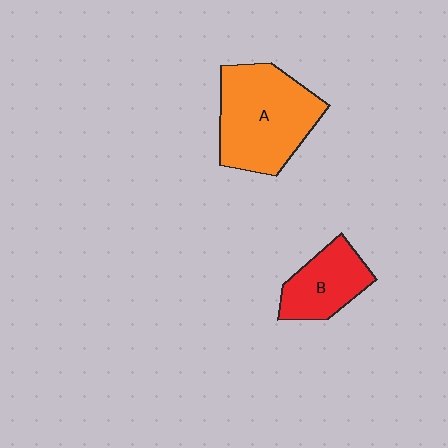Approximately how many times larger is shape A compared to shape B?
Approximately 1.8 times.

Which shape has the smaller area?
Shape B (red).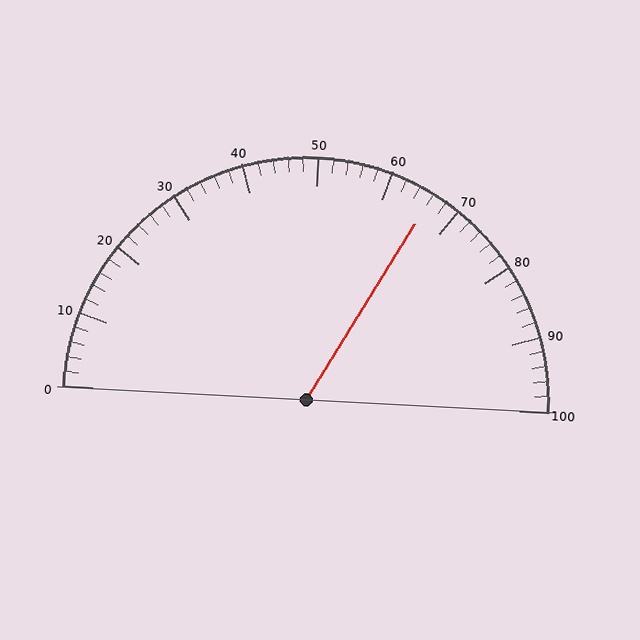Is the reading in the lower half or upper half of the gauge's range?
The reading is in the upper half of the range (0 to 100).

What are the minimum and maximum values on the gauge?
The gauge ranges from 0 to 100.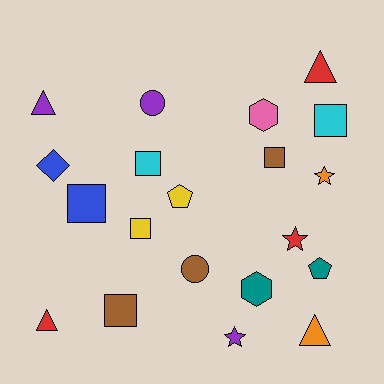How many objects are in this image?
There are 20 objects.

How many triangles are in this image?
There are 4 triangles.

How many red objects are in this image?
There are 3 red objects.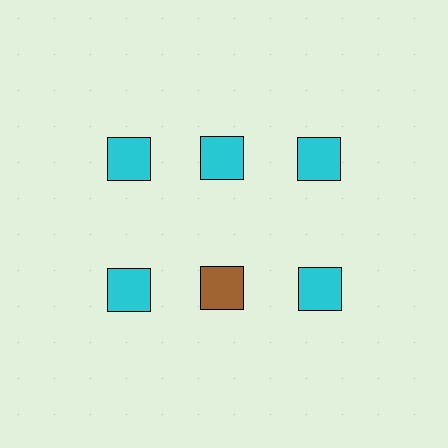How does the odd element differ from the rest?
It has a different color: brown instead of cyan.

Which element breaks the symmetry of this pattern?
The brown square in the second row, second from left column breaks the symmetry. All other shapes are cyan squares.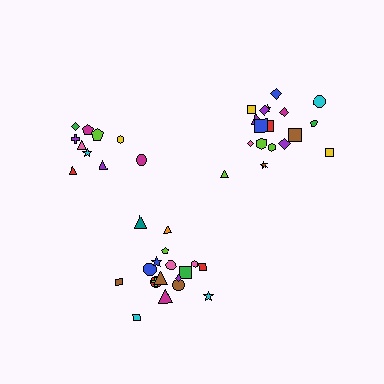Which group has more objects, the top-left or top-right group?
The top-right group.